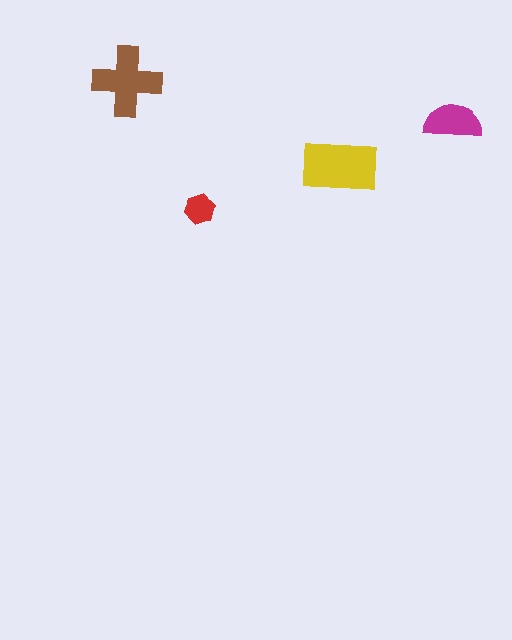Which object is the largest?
The yellow rectangle.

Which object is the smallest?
The red hexagon.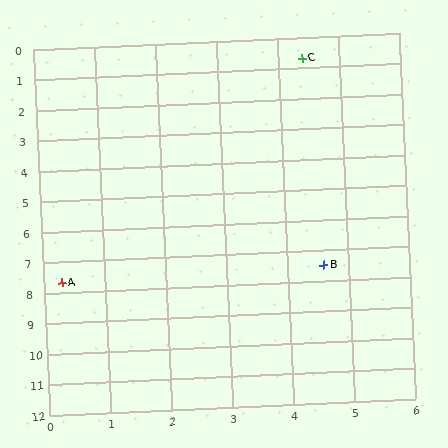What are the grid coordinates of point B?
Point B is at approximately (4.6, 7.5).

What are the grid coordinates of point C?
Point C is at approximately (4.4, 0.7).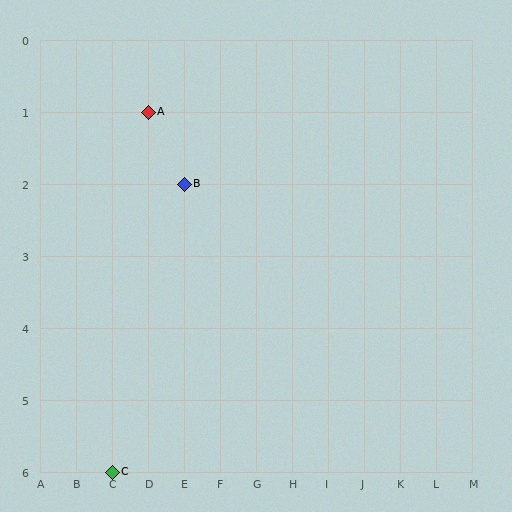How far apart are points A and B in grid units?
Points A and B are 1 column and 1 row apart (about 1.4 grid units diagonally).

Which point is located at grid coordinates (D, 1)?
Point A is at (D, 1).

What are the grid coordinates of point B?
Point B is at grid coordinates (E, 2).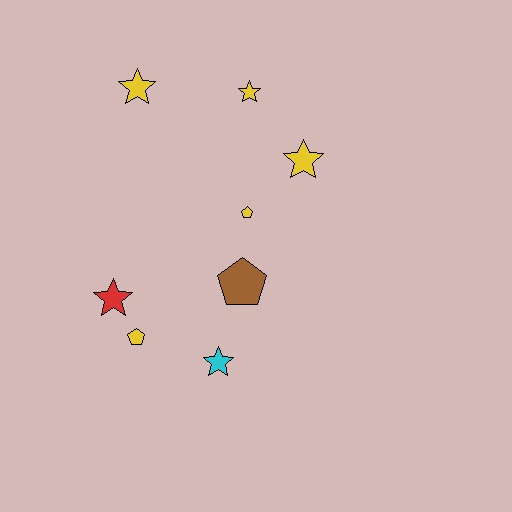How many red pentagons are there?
There are no red pentagons.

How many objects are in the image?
There are 8 objects.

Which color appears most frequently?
Yellow, with 5 objects.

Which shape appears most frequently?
Star, with 5 objects.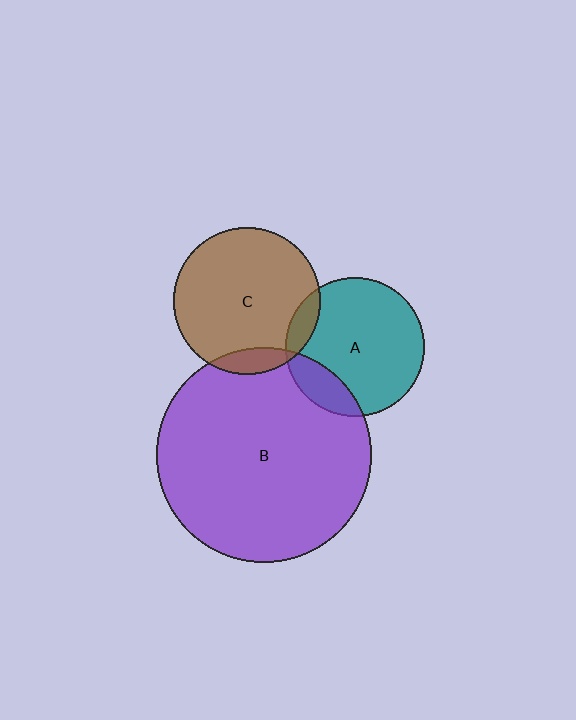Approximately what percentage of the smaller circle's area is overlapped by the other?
Approximately 15%.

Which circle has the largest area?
Circle B (purple).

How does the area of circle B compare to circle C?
Approximately 2.1 times.